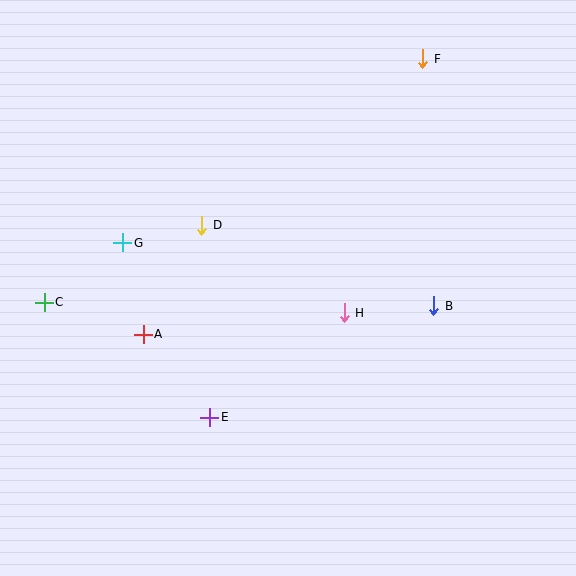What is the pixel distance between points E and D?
The distance between E and D is 192 pixels.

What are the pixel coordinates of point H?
Point H is at (344, 313).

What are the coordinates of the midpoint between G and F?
The midpoint between G and F is at (273, 151).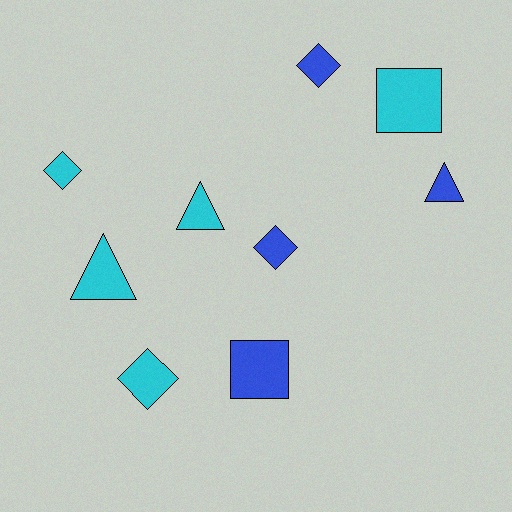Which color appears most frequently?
Cyan, with 5 objects.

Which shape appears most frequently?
Diamond, with 4 objects.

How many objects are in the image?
There are 9 objects.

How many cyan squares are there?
There is 1 cyan square.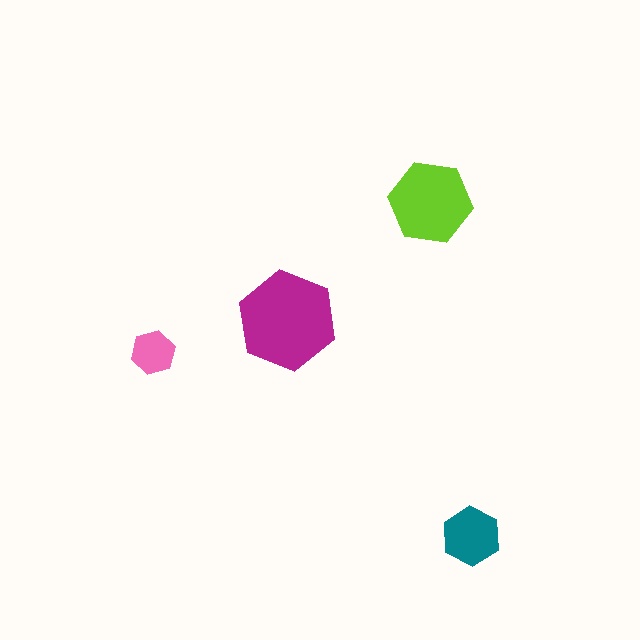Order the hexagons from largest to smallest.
the magenta one, the lime one, the teal one, the pink one.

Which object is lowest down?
The teal hexagon is bottommost.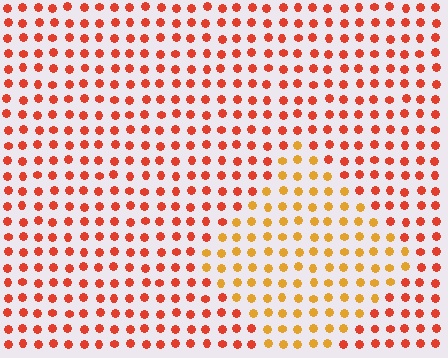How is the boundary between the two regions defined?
The boundary is defined purely by a slight shift in hue (about 34 degrees). Spacing, size, and orientation are identical on both sides.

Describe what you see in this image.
The image is filled with small red elements in a uniform arrangement. A diamond-shaped region is visible where the elements are tinted to a slightly different hue, forming a subtle color boundary.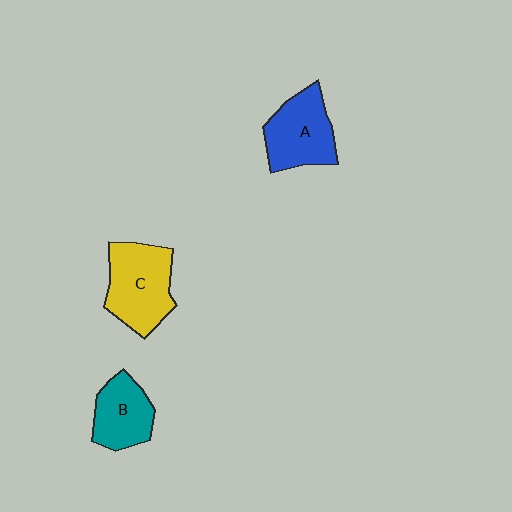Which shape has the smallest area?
Shape B (teal).